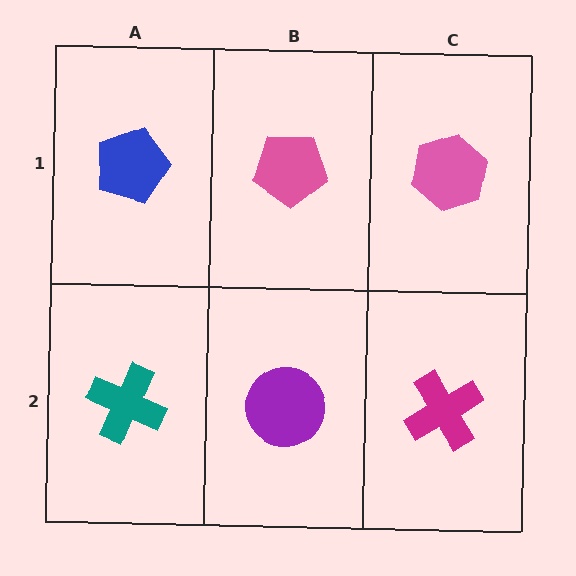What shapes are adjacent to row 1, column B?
A purple circle (row 2, column B), a blue pentagon (row 1, column A), a pink hexagon (row 1, column C).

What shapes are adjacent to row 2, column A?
A blue pentagon (row 1, column A), a purple circle (row 2, column B).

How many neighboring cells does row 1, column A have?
2.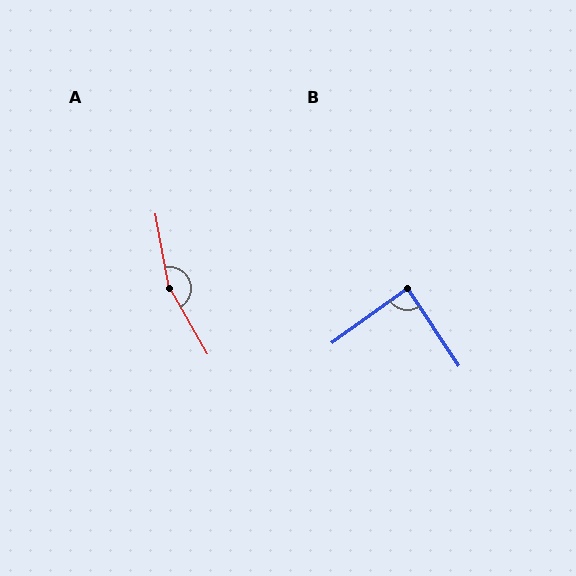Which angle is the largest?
A, at approximately 161 degrees.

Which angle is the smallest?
B, at approximately 88 degrees.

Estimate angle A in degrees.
Approximately 161 degrees.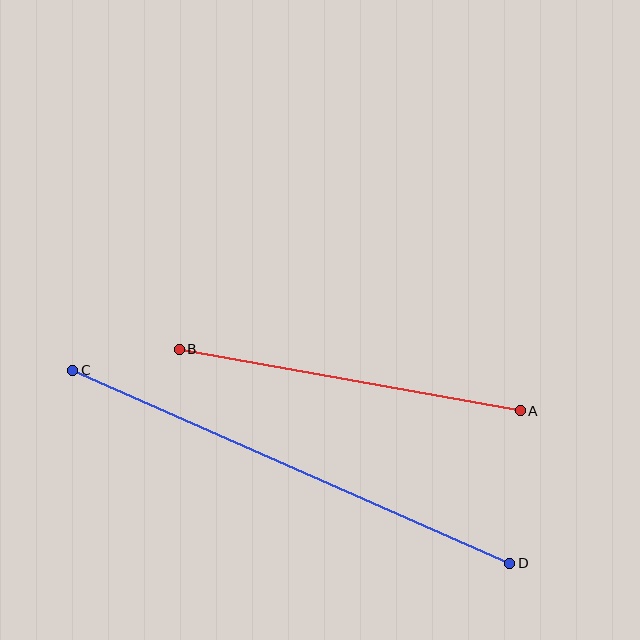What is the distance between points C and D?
The distance is approximately 478 pixels.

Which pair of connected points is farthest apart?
Points C and D are farthest apart.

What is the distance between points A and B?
The distance is approximately 347 pixels.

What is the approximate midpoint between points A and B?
The midpoint is at approximately (350, 380) pixels.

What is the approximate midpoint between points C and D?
The midpoint is at approximately (291, 467) pixels.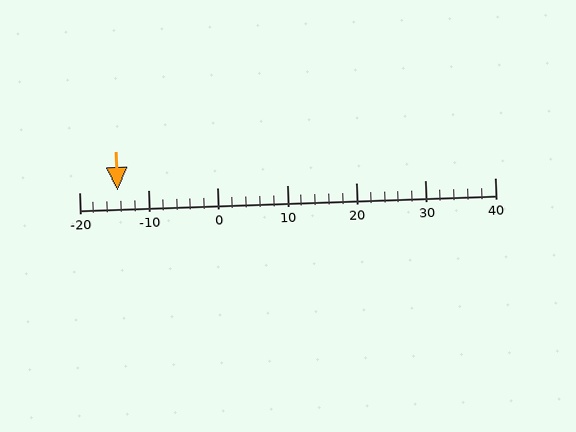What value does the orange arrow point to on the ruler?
The orange arrow points to approximately -14.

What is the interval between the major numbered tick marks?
The major tick marks are spaced 10 units apart.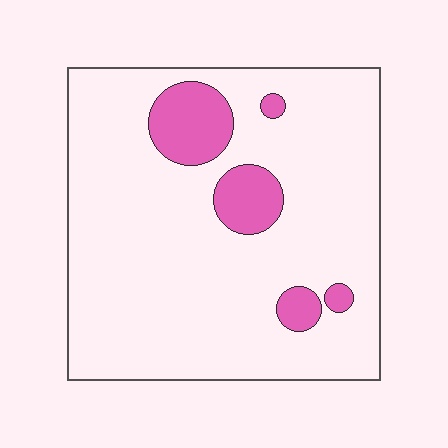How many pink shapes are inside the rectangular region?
5.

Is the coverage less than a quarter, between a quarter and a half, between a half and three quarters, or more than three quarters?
Less than a quarter.